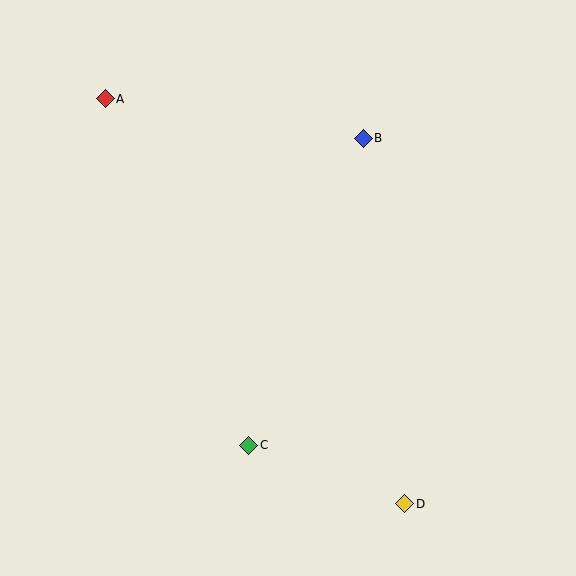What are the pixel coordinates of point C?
Point C is at (249, 445).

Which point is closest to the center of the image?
Point C at (249, 445) is closest to the center.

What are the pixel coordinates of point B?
Point B is at (363, 138).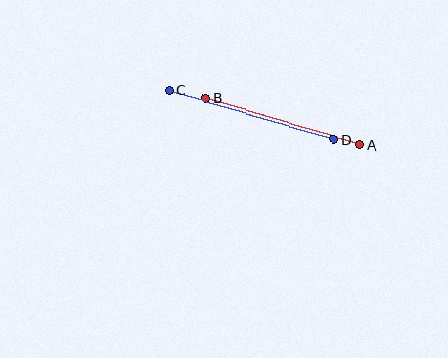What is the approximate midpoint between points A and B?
The midpoint is at approximately (283, 121) pixels.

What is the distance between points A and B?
The distance is approximately 161 pixels.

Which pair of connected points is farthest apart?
Points C and D are farthest apart.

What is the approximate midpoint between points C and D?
The midpoint is at approximately (252, 115) pixels.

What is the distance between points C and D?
The distance is approximately 172 pixels.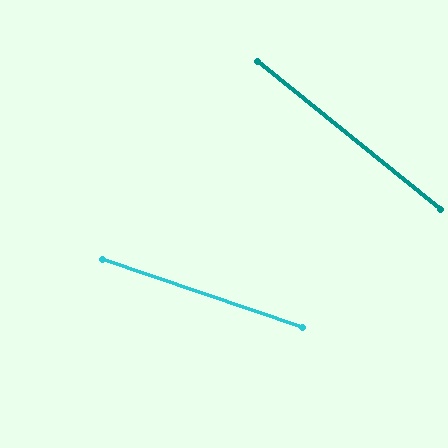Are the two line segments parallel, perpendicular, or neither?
Neither parallel nor perpendicular — they differ by about 20°.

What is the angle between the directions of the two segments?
Approximately 20 degrees.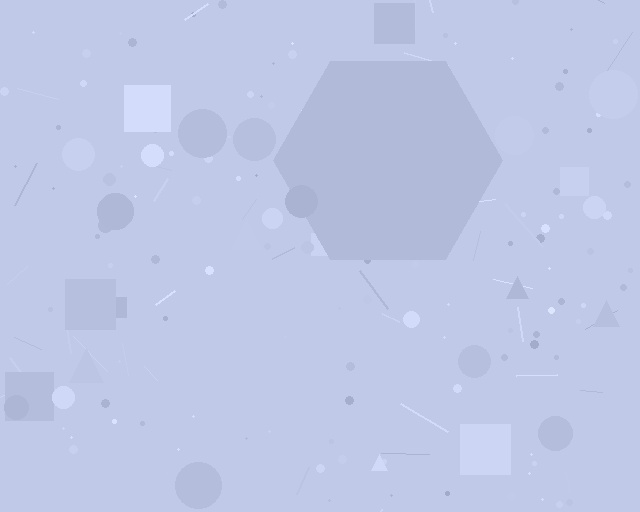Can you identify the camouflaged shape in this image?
The camouflaged shape is a hexagon.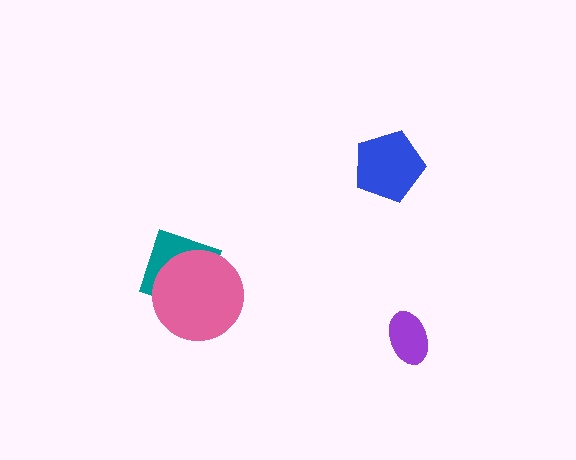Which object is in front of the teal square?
The pink circle is in front of the teal square.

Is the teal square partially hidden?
Yes, it is partially covered by another shape.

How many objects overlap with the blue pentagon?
0 objects overlap with the blue pentagon.